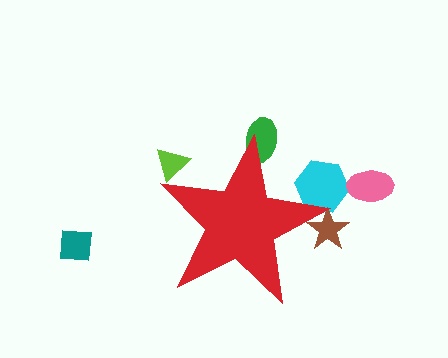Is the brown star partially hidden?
Yes, the brown star is partially hidden behind the red star.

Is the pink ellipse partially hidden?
No, the pink ellipse is fully visible.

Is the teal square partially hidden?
No, the teal square is fully visible.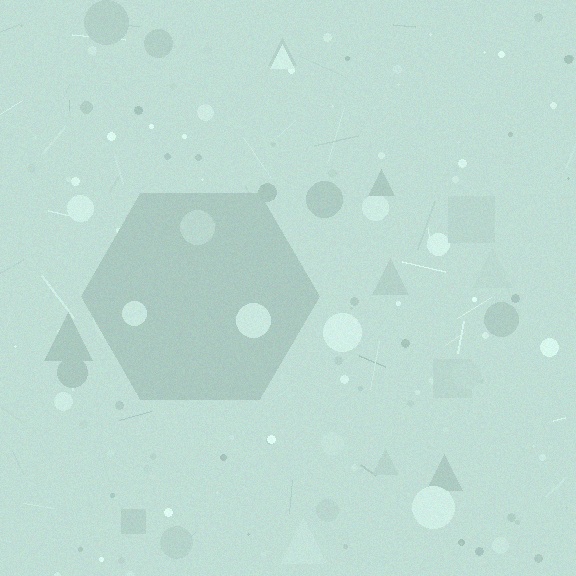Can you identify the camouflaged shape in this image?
The camouflaged shape is a hexagon.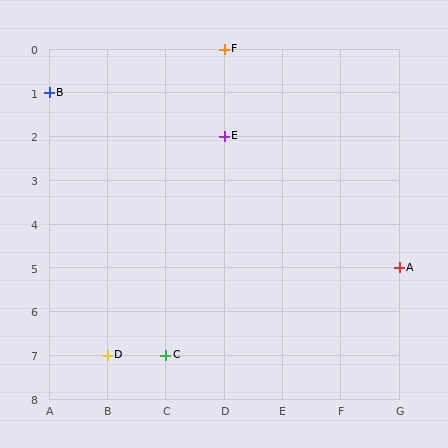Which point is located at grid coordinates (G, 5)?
Point A is at (G, 5).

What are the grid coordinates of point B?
Point B is at grid coordinates (A, 1).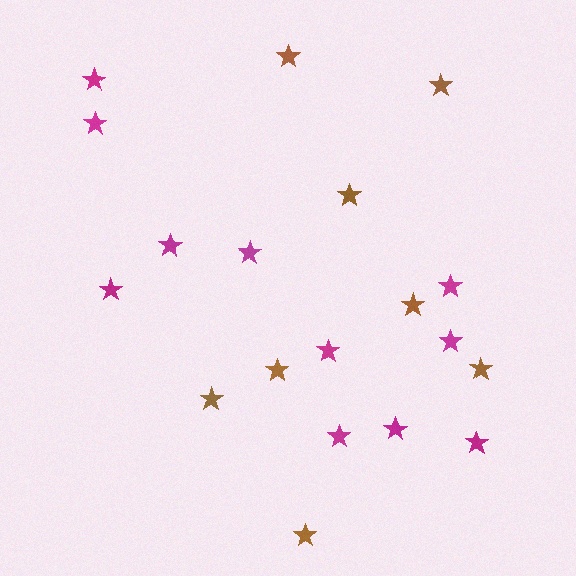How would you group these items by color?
There are 2 groups: one group of brown stars (8) and one group of magenta stars (11).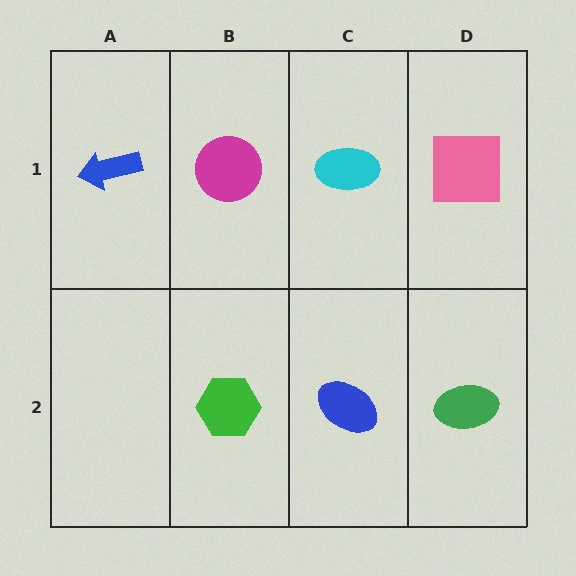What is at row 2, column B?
A green hexagon.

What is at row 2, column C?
A blue ellipse.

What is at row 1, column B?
A magenta circle.